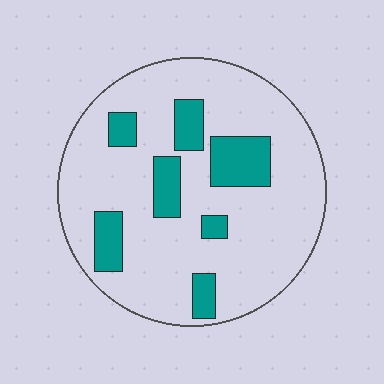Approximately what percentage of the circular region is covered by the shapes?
Approximately 20%.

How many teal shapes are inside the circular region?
7.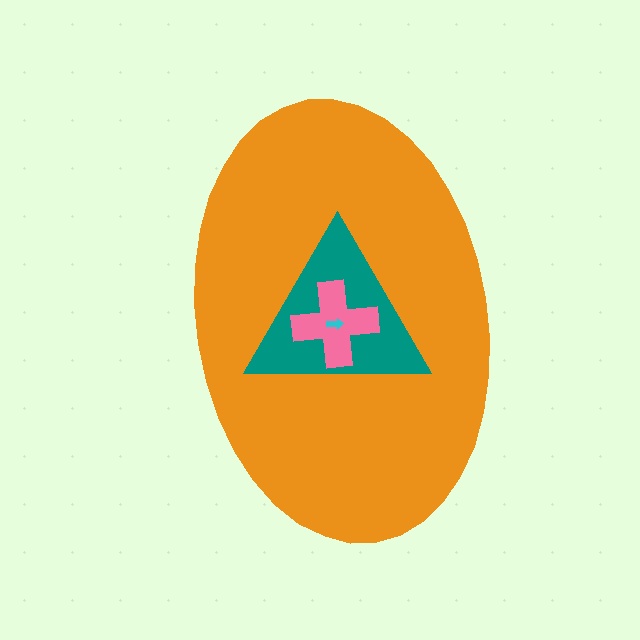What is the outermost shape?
The orange ellipse.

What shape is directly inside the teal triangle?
The pink cross.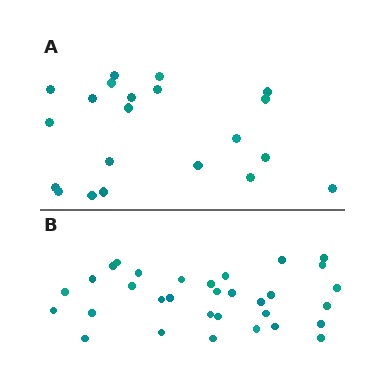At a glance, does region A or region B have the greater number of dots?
Region B (the bottom region) has more dots.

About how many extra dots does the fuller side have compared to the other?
Region B has roughly 12 or so more dots than region A.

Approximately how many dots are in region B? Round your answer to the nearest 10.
About 30 dots. (The exact count is 32, which rounds to 30.)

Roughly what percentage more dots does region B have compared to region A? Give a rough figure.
About 50% more.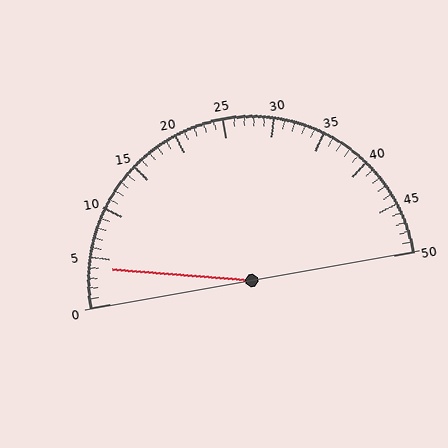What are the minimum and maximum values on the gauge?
The gauge ranges from 0 to 50.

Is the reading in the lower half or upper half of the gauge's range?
The reading is in the lower half of the range (0 to 50).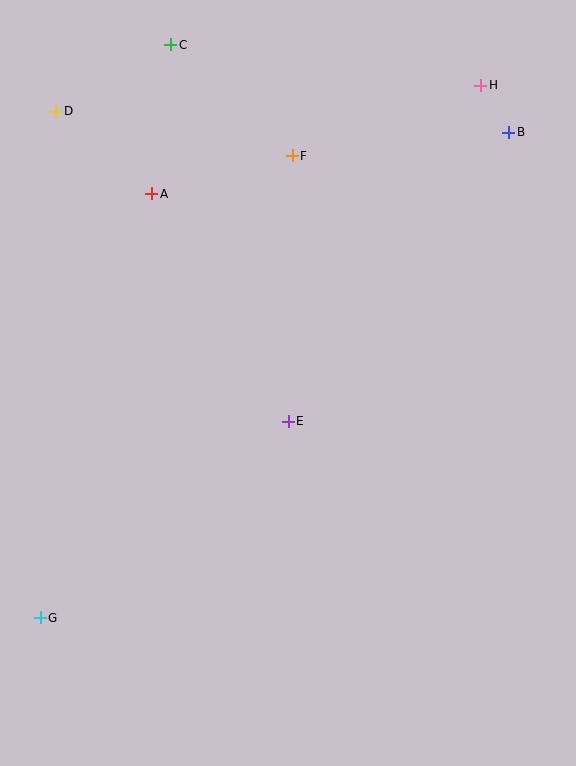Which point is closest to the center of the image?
Point E at (288, 421) is closest to the center.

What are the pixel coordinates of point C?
Point C is at (171, 45).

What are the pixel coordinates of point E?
Point E is at (288, 421).